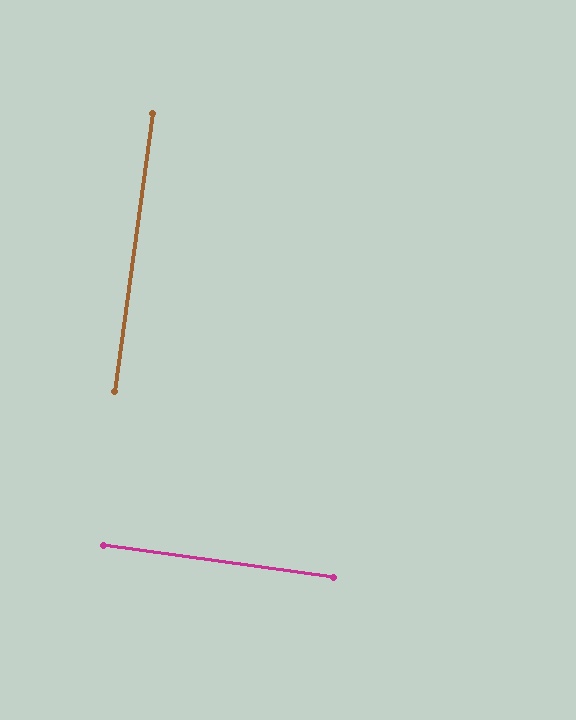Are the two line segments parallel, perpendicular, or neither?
Perpendicular — they meet at approximately 90°.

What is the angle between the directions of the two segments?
Approximately 90 degrees.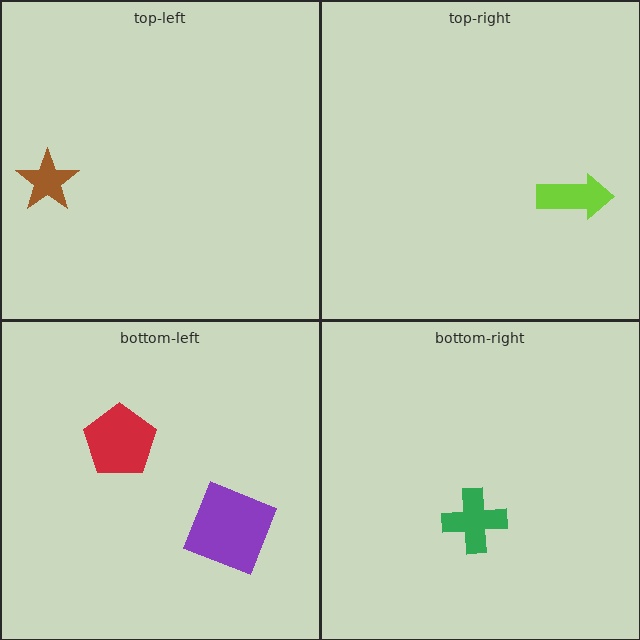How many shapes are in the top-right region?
1.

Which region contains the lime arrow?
The top-right region.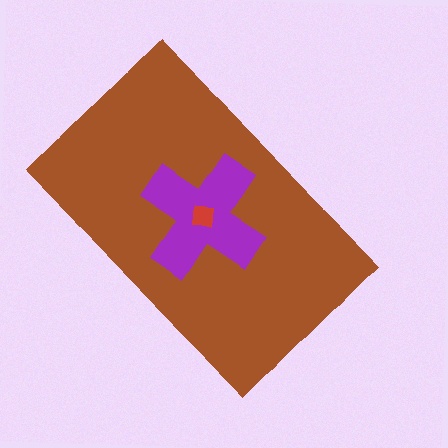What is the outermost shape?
The brown rectangle.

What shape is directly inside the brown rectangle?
The purple cross.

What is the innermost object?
The red square.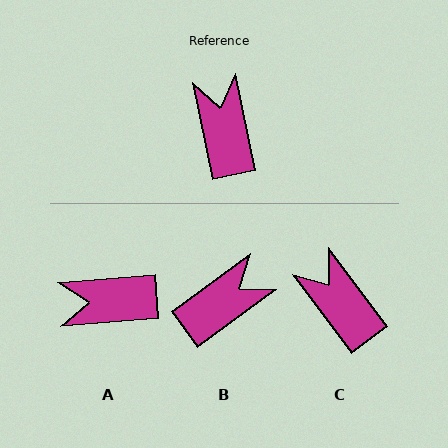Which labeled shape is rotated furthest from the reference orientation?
A, about 83 degrees away.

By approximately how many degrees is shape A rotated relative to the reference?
Approximately 83 degrees counter-clockwise.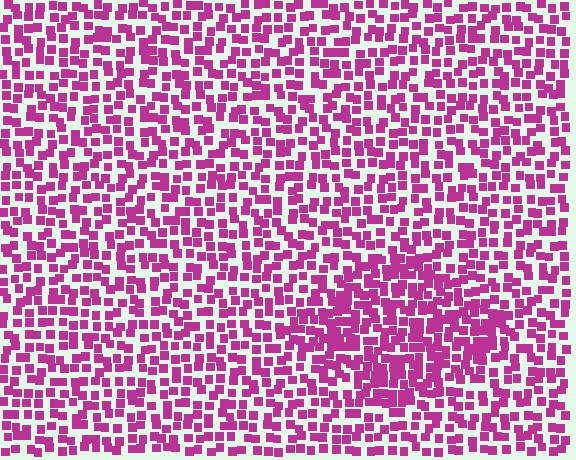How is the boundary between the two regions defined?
The boundary is defined by a change in element density (approximately 1.6x ratio). All elements are the same color, size, and shape.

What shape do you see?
I see a diamond.